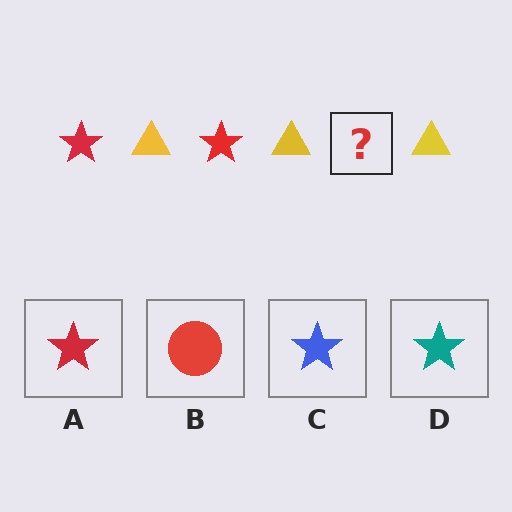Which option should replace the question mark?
Option A.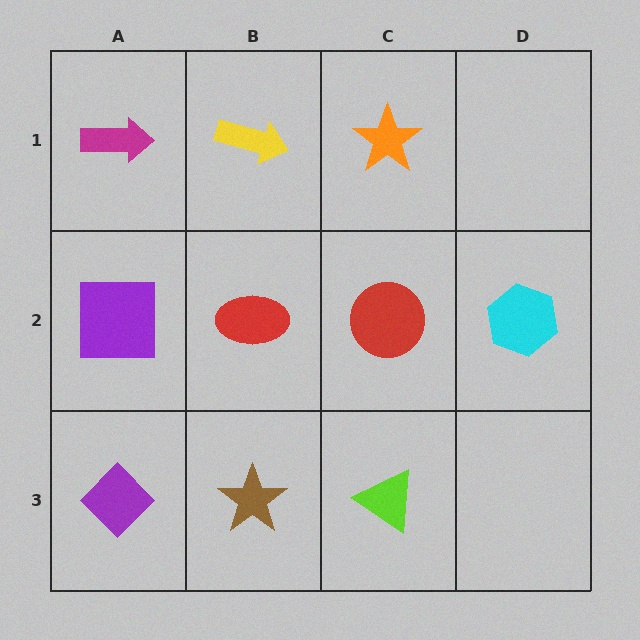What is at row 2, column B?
A red ellipse.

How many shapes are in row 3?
3 shapes.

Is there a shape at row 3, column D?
No, that cell is empty.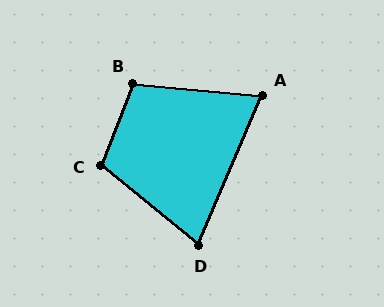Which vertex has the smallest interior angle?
A, at approximately 72 degrees.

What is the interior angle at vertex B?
Approximately 106 degrees (obtuse).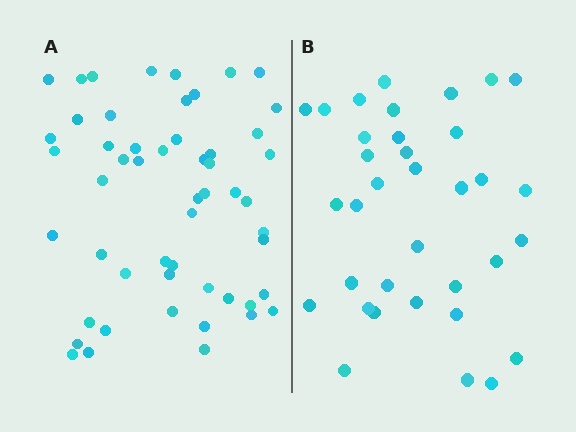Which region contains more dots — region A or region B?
Region A (the left region) has more dots.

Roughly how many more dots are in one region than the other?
Region A has approximately 20 more dots than region B.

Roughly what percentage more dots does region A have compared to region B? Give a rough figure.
About 50% more.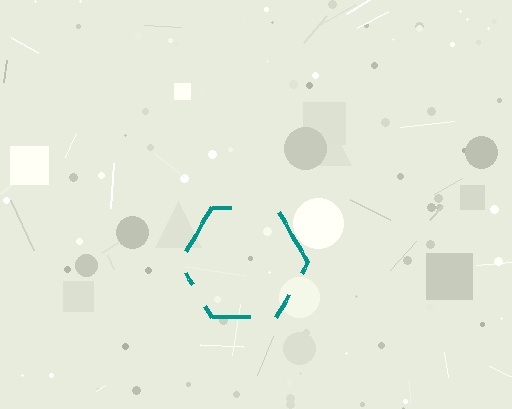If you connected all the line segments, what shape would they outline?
They would outline a hexagon.